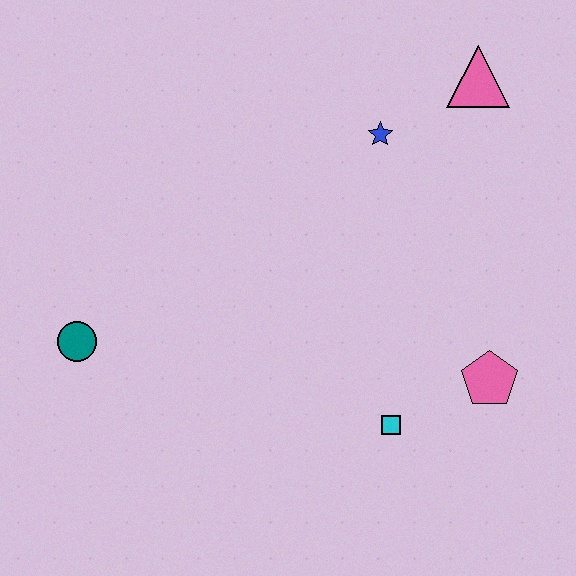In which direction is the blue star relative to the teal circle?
The blue star is to the right of the teal circle.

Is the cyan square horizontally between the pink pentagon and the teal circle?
Yes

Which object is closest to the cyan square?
The pink pentagon is closest to the cyan square.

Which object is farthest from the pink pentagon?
The teal circle is farthest from the pink pentagon.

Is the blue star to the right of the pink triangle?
No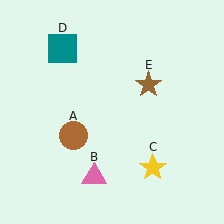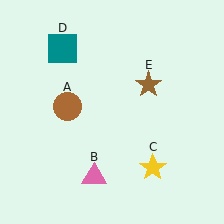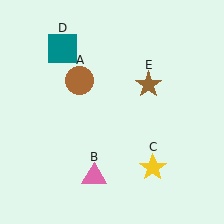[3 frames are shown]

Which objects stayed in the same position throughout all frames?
Pink triangle (object B) and yellow star (object C) and teal square (object D) and brown star (object E) remained stationary.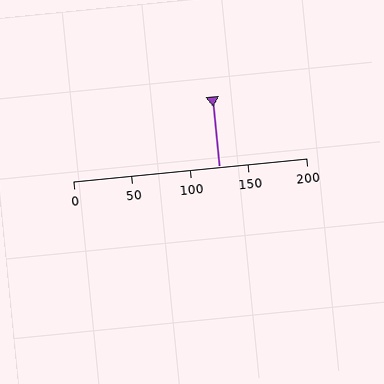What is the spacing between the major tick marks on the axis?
The major ticks are spaced 50 apart.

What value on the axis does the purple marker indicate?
The marker indicates approximately 125.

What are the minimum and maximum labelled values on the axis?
The axis runs from 0 to 200.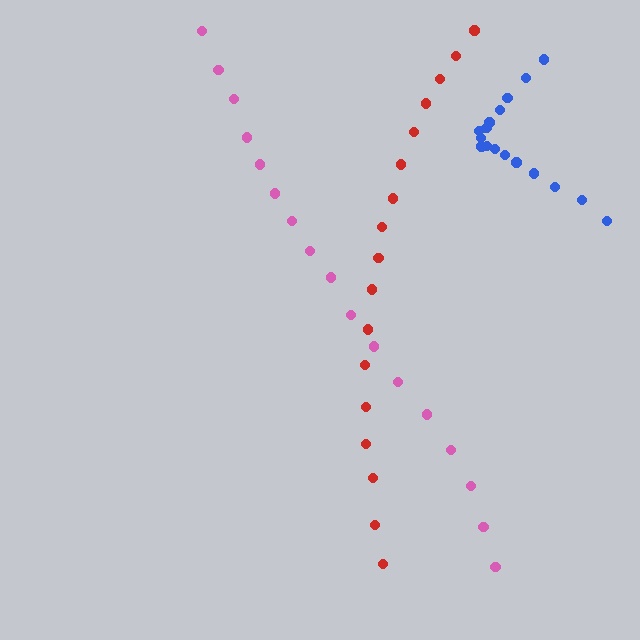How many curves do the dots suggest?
There are 3 distinct paths.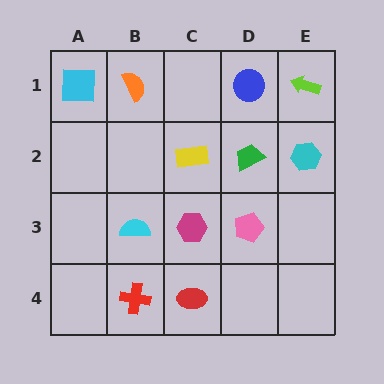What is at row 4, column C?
A red ellipse.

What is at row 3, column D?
A pink pentagon.